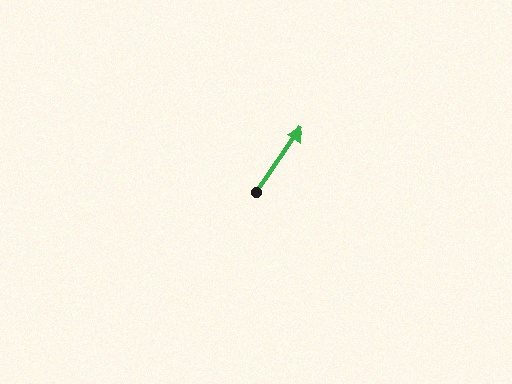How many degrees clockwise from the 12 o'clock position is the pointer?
Approximately 35 degrees.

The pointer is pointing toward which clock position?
Roughly 1 o'clock.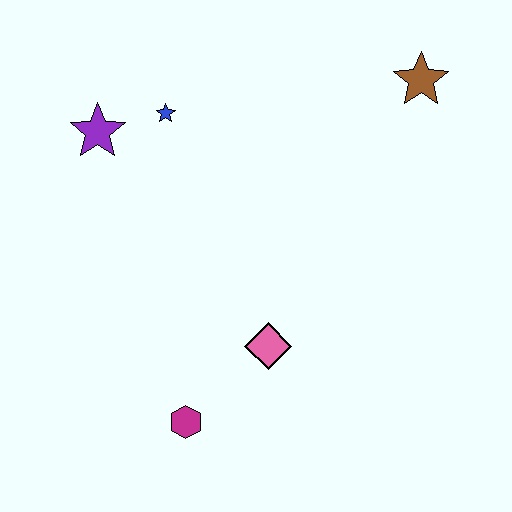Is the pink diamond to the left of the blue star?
No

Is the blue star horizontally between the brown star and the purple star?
Yes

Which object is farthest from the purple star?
The brown star is farthest from the purple star.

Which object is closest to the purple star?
The blue star is closest to the purple star.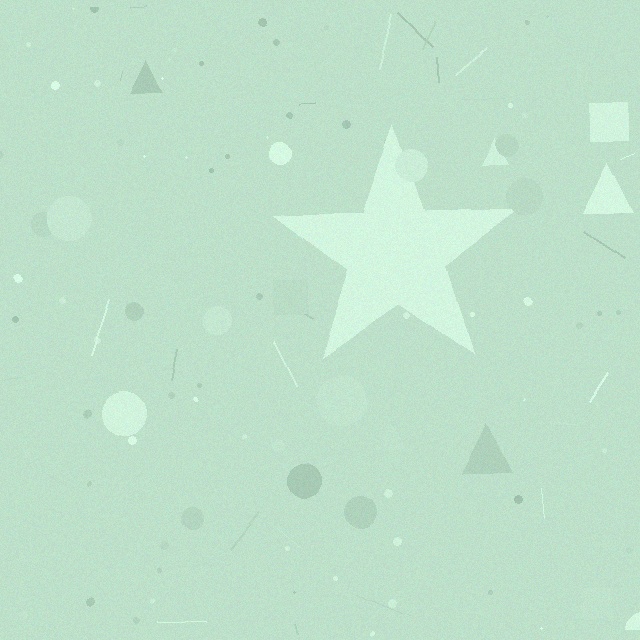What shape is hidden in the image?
A star is hidden in the image.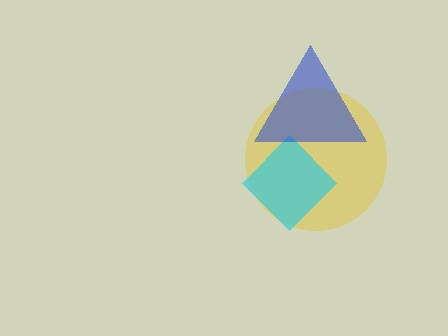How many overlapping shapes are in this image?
There are 3 overlapping shapes in the image.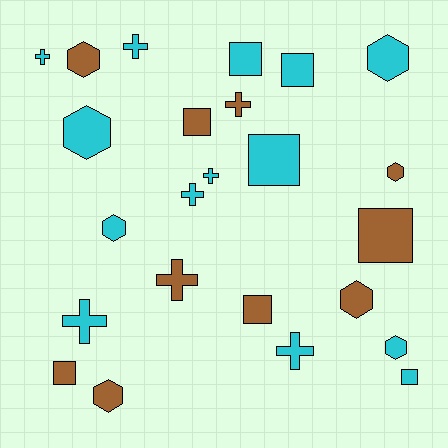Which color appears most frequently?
Cyan, with 14 objects.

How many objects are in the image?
There are 24 objects.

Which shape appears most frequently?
Square, with 8 objects.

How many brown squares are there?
There are 4 brown squares.